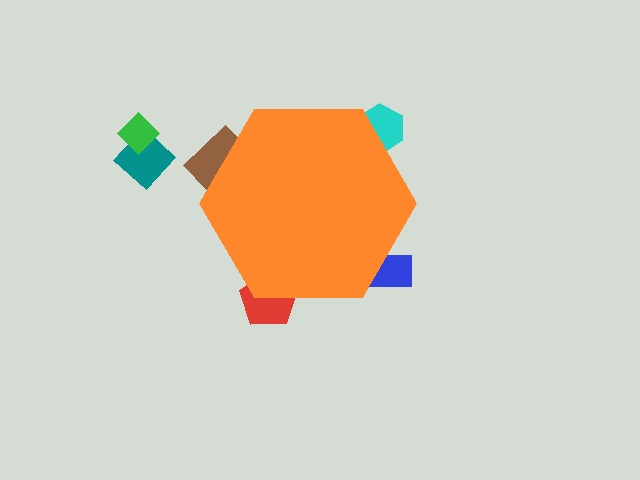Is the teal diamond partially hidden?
No, the teal diamond is fully visible.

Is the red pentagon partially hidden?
Yes, the red pentagon is partially hidden behind the orange hexagon.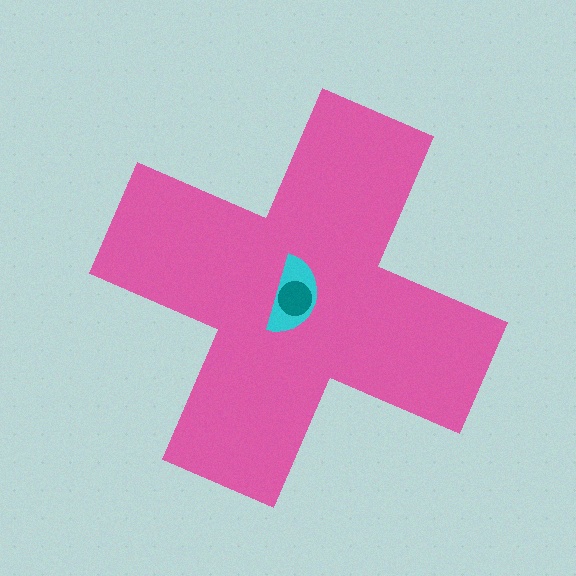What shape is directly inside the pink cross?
The cyan semicircle.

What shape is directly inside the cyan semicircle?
The teal circle.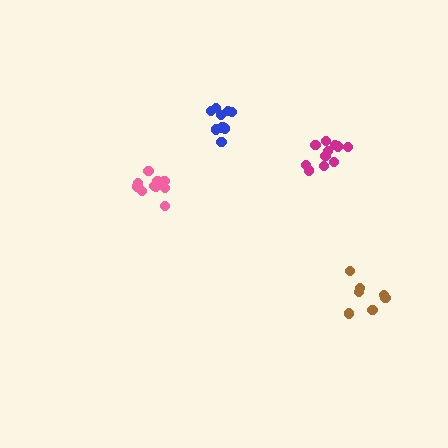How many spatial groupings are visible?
There are 4 spatial groupings.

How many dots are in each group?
Group 1: 9 dots, Group 2: 7 dots, Group 3: 10 dots, Group 4: 11 dots (37 total).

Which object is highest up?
The blue cluster is topmost.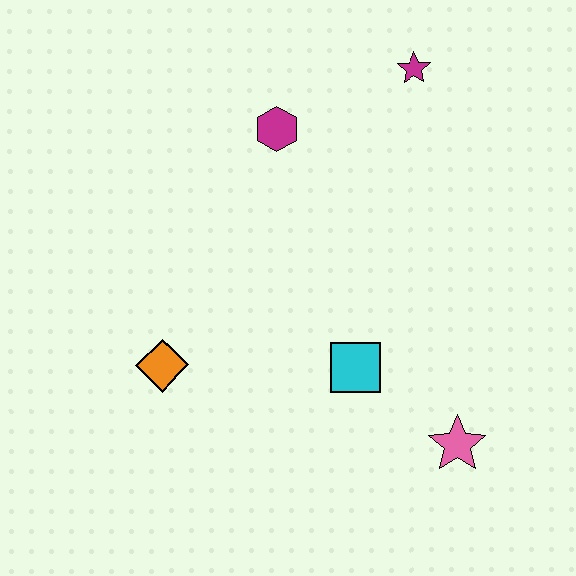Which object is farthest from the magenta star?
The orange diamond is farthest from the magenta star.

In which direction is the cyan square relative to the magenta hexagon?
The cyan square is below the magenta hexagon.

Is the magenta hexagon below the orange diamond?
No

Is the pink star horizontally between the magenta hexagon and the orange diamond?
No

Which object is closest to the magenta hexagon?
The magenta star is closest to the magenta hexagon.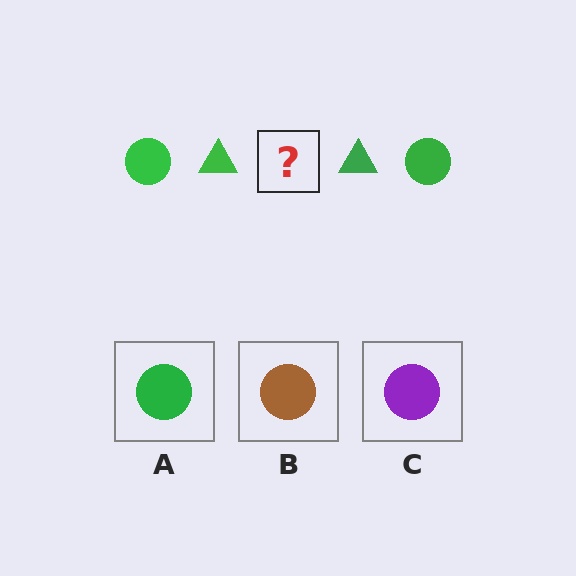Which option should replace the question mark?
Option A.